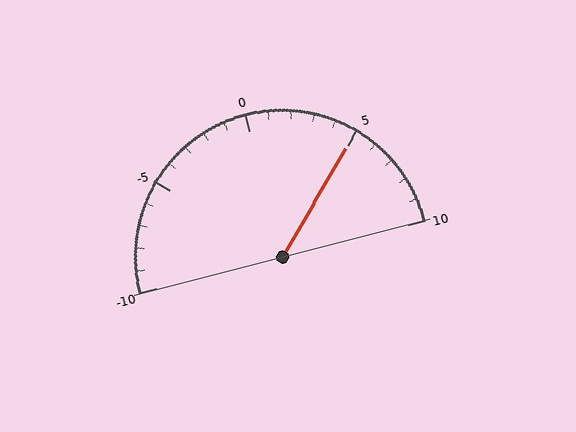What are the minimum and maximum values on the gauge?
The gauge ranges from -10 to 10.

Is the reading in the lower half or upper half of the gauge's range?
The reading is in the upper half of the range (-10 to 10).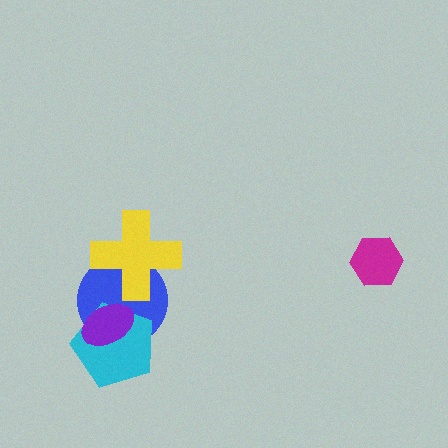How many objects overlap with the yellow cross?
1 object overlaps with the yellow cross.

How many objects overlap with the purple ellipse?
2 objects overlap with the purple ellipse.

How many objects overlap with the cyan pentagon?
2 objects overlap with the cyan pentagon.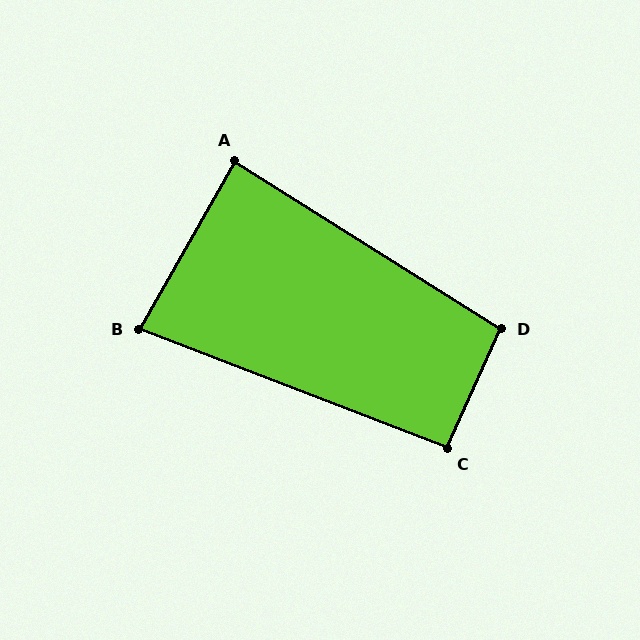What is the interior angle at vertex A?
Approximately 87 degrees (approximately right).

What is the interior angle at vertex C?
Approximately 93 degrees (approximately right).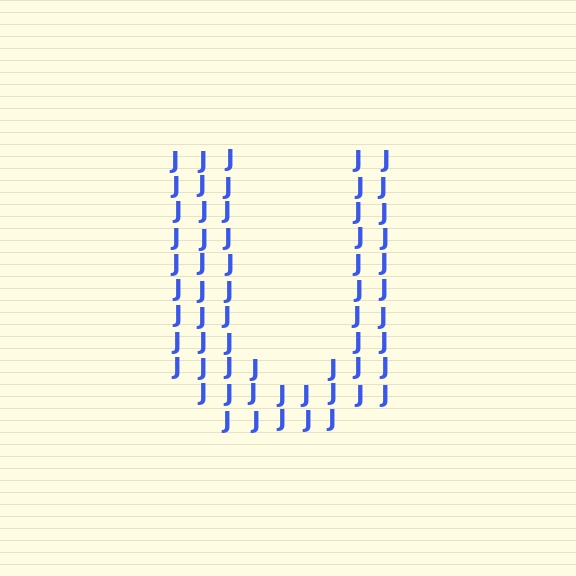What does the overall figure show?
The overall figure shows the letter U.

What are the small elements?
The small elements are letter J's.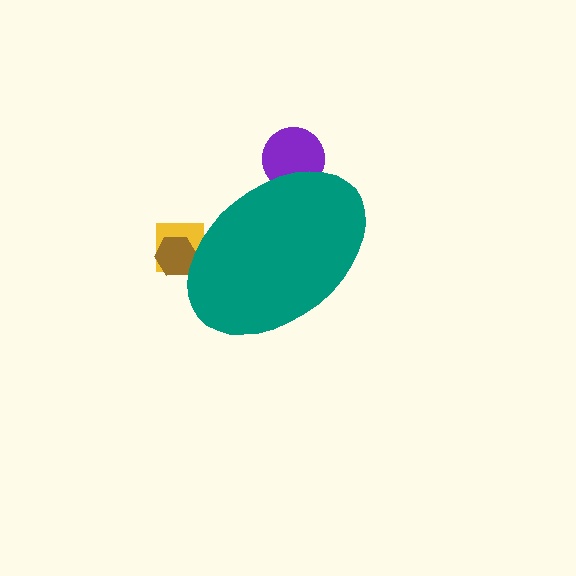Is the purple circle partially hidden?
Yes, the purple circle is partially hidden behind the teal ellipse.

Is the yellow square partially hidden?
Yes, the yellow square is partially hidden behind the teal ellipse.